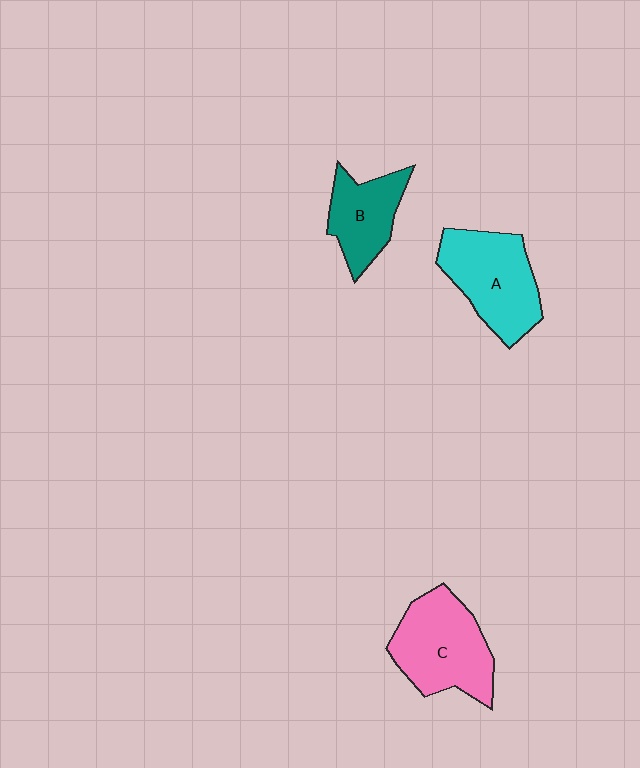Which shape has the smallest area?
Shape B (teal).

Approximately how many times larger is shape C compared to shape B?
Approximately 1.5 times.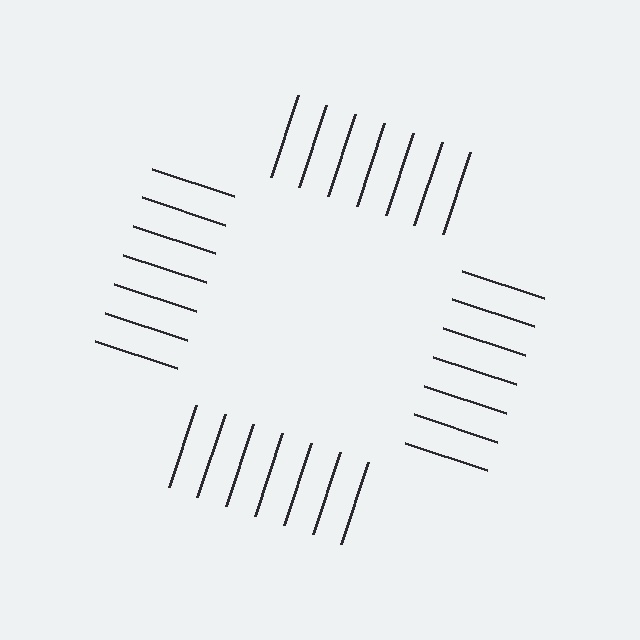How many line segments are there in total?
28 — 7 along each of the 4 edges.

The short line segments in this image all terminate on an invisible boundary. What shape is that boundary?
An illusory square — the line segments terminate on its edges but no continuous stroke is drawn.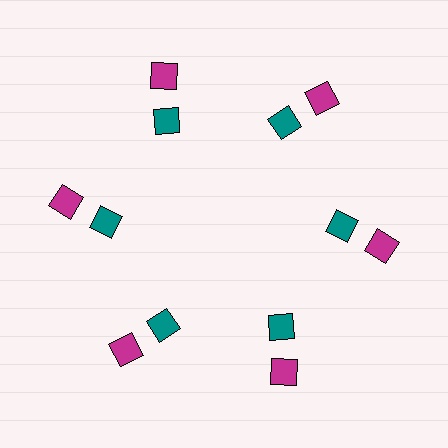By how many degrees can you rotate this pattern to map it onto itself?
The pattern maps onto itself every 60 degrees of rotation.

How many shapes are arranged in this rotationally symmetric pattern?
There are 12 shapes, arranged in 6 groups of 2.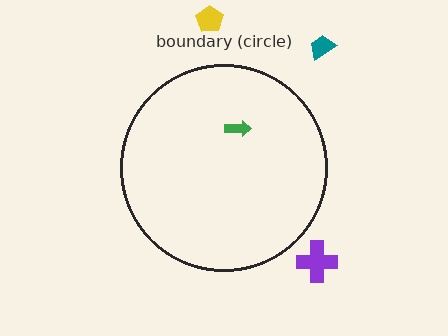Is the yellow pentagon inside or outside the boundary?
Outside.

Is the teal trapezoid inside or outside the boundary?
Outside.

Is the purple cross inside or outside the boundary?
Outside.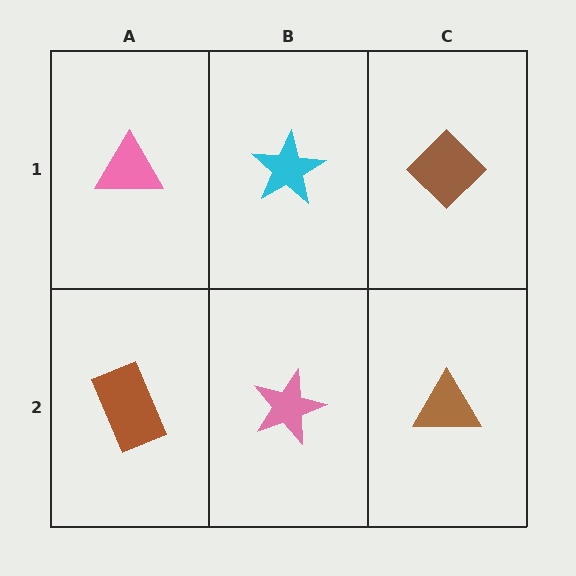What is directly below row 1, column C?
A brown triangle.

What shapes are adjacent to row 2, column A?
A pink triangle (row 1, column A), a pink star (row 2, column B).